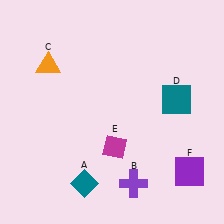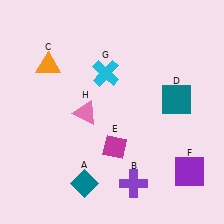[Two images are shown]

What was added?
A cyan cross (G), a pink triangle (H) were added in Image 2.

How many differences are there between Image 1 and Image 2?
There are 2 differences between the two images.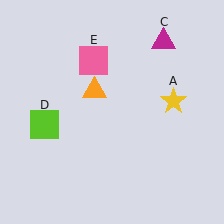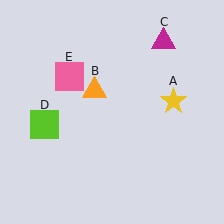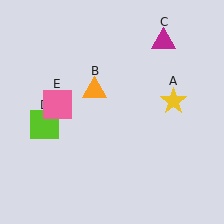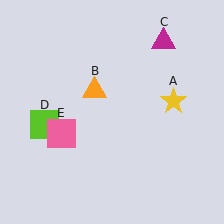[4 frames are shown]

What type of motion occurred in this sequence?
The pink square (object E) rotated counterclockwise around the center of the scene.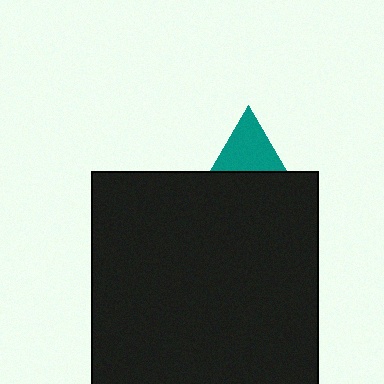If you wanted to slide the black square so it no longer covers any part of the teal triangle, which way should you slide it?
Slide it down — that is the most direct way to separate the two shapes.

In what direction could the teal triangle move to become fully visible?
The teal triangle could move up. That would shift it out from behind the black square entirely.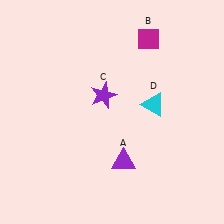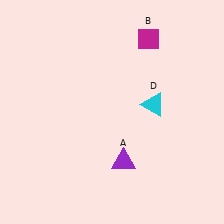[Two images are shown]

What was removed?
The purple star (C) was removed in Image 2.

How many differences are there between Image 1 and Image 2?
There is 1 difference between the two images.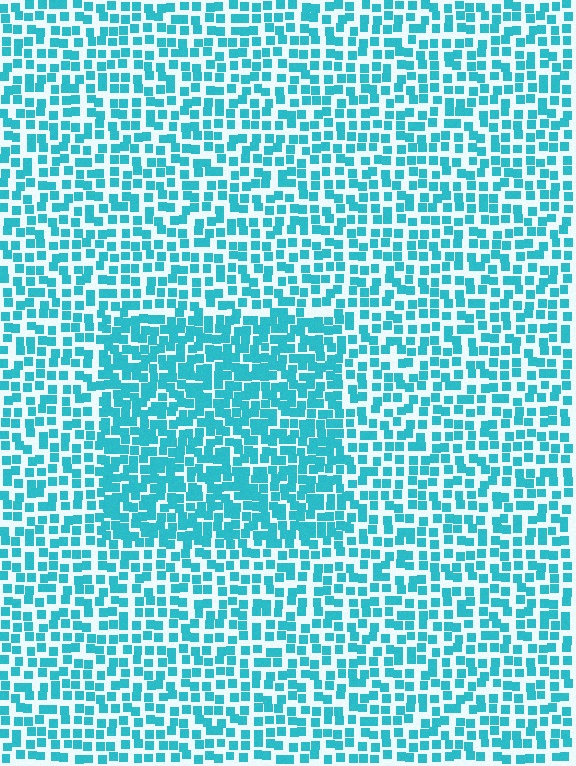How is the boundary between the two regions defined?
The boundary is defined by a change in element density (approximately 1.6x ratio). All elements are the same color, size, and shape.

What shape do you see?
I see a rectangle.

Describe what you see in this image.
The image contains small cyan elements arranged at two different densities. A rectangle-shaped region is visible where the elements are more densely packed than the surrounding area.